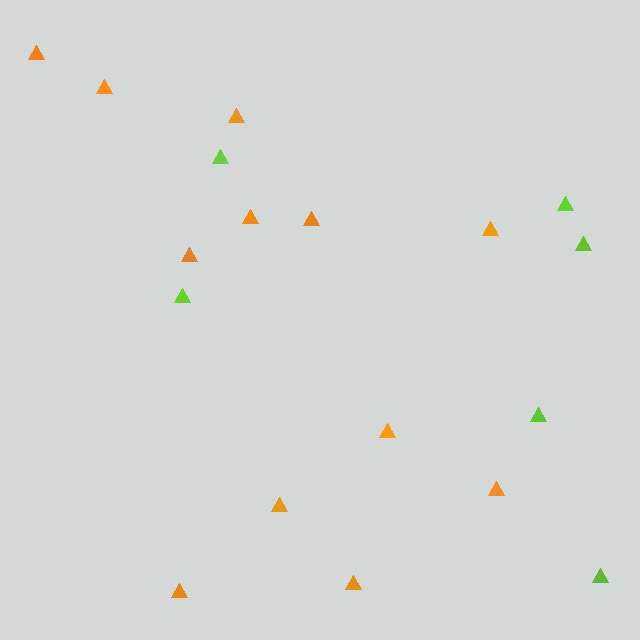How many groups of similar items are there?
There are 2 groups: one group of orange triangles (12) and one group of lime triangles (6).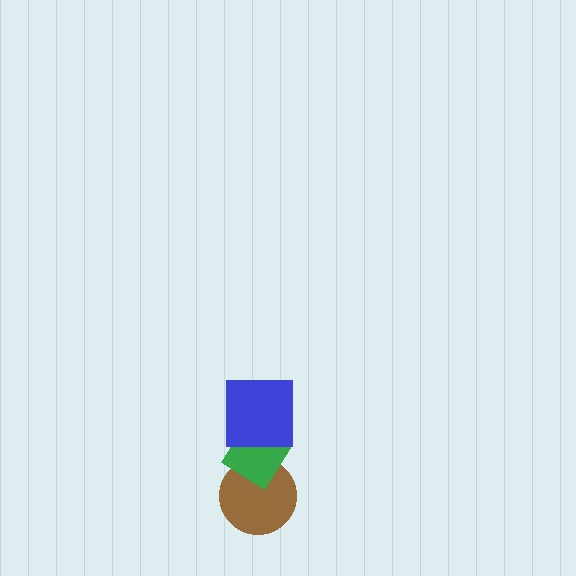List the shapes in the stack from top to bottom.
From top to bottom: the blue square, the green diamond, the brown circle.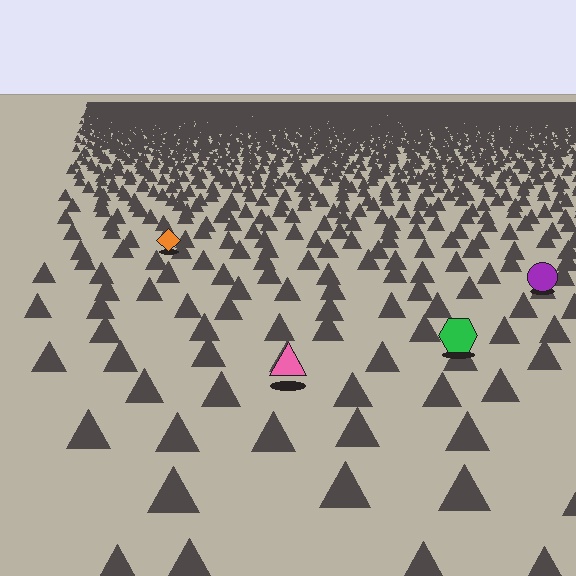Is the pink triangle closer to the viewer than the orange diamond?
Yes. The pink triangle is closer — you can tell from the texture gradient: the ground texture is coarser near it.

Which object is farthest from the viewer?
The orange diamond is farthest from the viewer. It appears smaller and the ground texture around it is denser.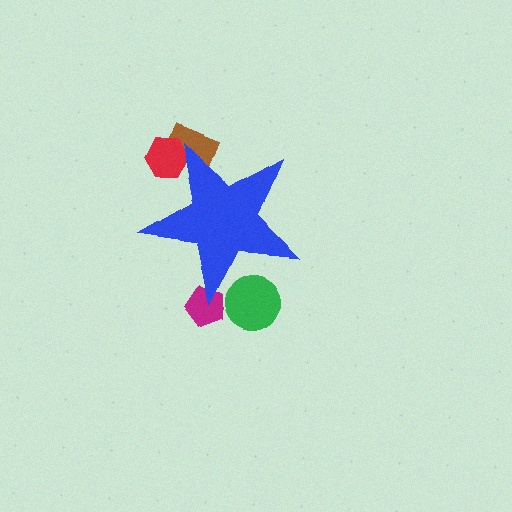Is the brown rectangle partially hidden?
Yes, the brown rectangle is partially hidden behind the blue star.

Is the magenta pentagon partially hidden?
Yes, the magenta pentagon is partially hidden behind the blue star.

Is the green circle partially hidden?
Yes, the green circle is partially hidden behind the blue star.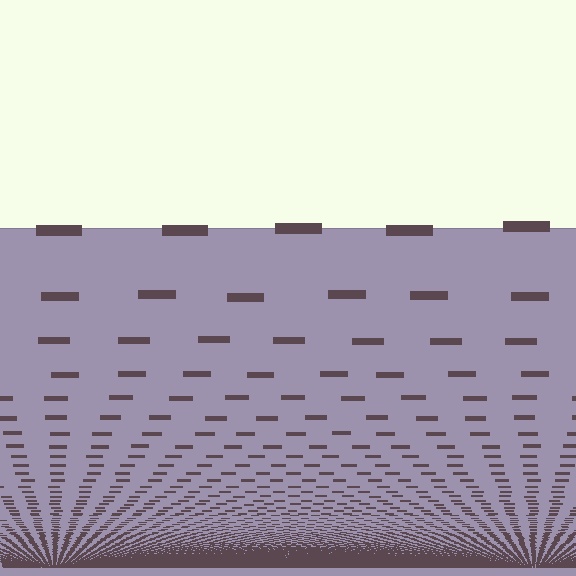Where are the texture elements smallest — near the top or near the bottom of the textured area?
Near the bottom.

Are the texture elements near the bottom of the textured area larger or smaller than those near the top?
Smaller. The gradient is inverted — elements near the bottom are smaller and denser.